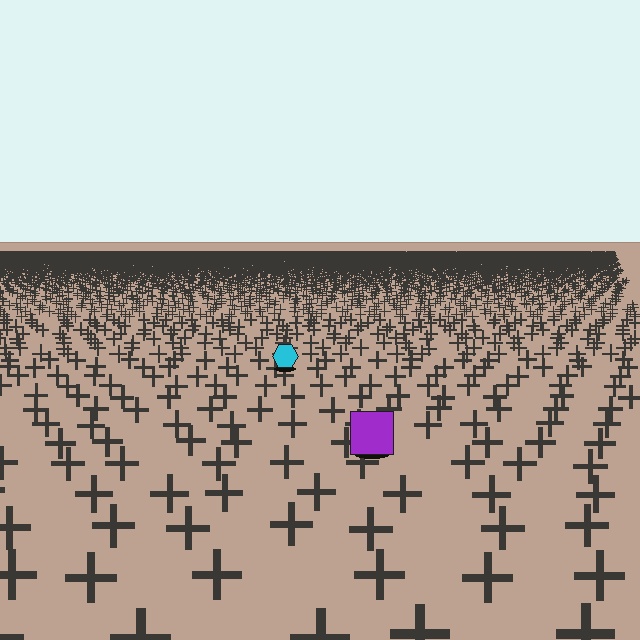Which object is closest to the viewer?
The purple square is closest. The texture marks near it are larger and more spread out.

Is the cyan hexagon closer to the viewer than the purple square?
No. The purple square is closer — you can tell from the texture gradient: the ground texture is coarser near it.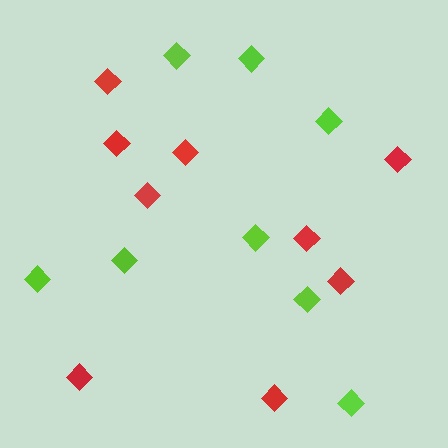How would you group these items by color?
There are 2 groups: one group of red diamonds (9) and one group of lime diamonds (8).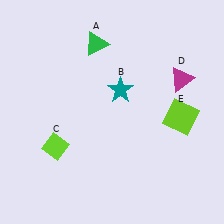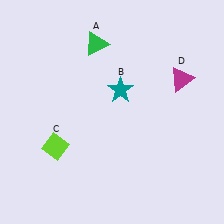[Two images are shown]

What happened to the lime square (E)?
The lime square (E) was removed in Image 2. It was in the bottom-right area of Image 1.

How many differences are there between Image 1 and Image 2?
There is 1 difference between the two images.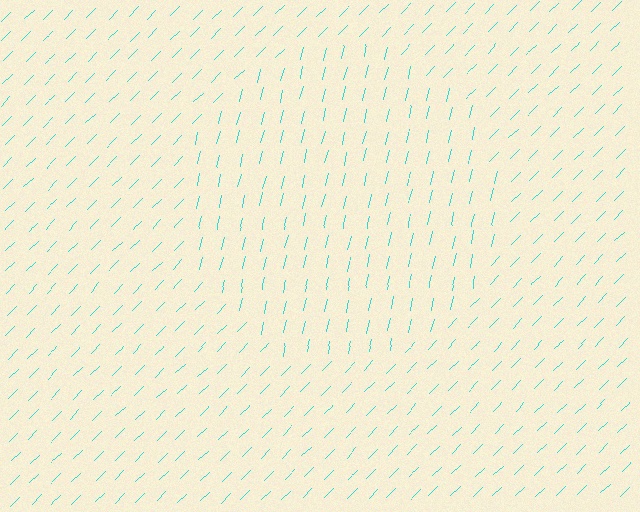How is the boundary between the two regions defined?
The boundary is defined purely by a change in line orientation (approximately 32 degrees difference). All lines are the same color and thickness.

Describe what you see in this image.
The image is filled with small cyan line segments. A circle region in the image has lines oriented differently from the surrounding lines, creating a visible texture boundary.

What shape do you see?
I see a circle.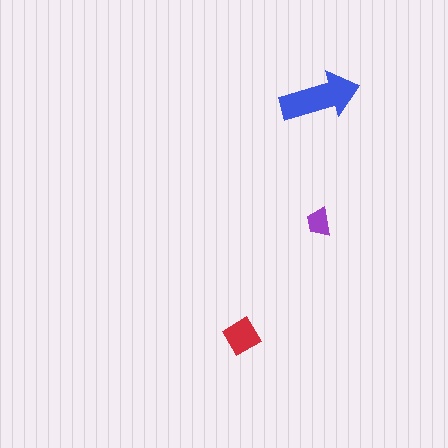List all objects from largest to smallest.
The blue arrow, the red diamond, the purple trapezoid.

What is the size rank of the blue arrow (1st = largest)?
1st.